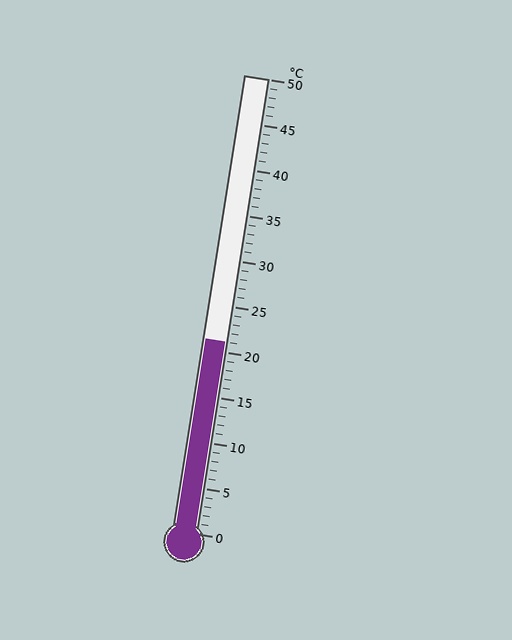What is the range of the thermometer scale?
The thermometer scale ranges from 0°C to 50°C.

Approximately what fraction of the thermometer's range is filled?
The thermometer is filled to approximately 40% of its range.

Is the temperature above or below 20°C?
The temperature is above 20°C.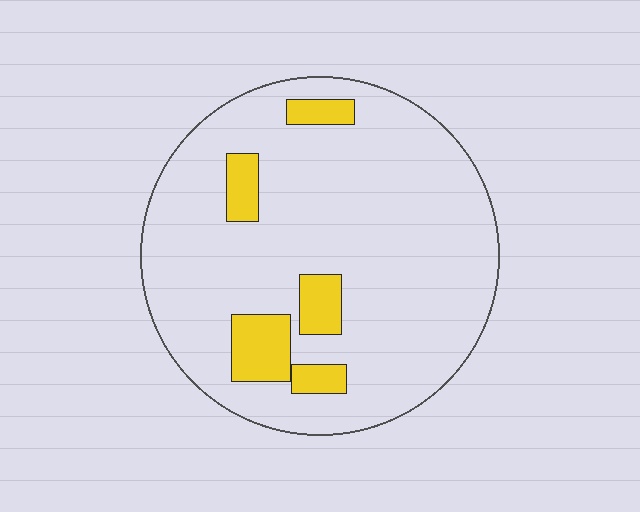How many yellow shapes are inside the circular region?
5.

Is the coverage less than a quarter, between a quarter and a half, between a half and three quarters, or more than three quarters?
Less than a quarter.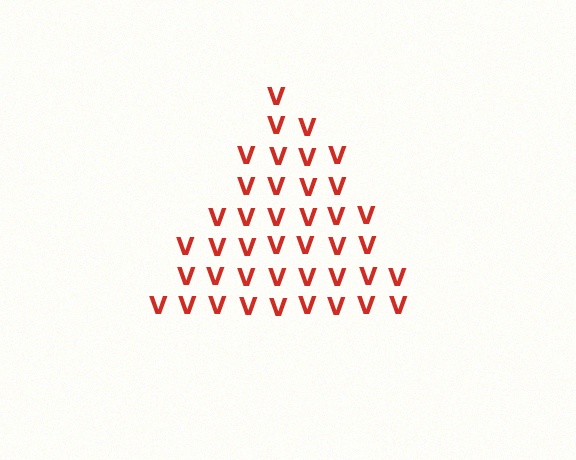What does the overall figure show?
The overall figure shows a triangle.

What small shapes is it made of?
It is made of small letter V's.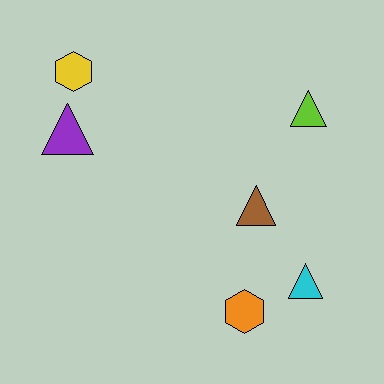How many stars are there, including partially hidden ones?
There are no stars.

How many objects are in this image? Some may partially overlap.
There are 6 objects.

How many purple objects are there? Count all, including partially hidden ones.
There is 1 purple object.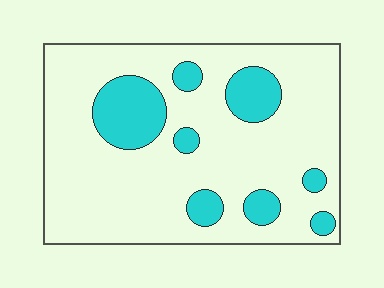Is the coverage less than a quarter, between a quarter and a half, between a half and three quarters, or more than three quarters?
Less than a quarter.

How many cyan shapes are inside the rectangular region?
8.